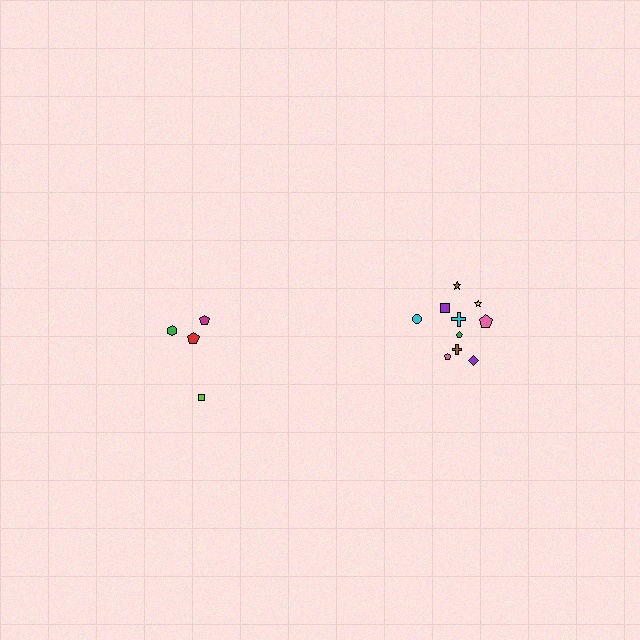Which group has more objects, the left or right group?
The right group.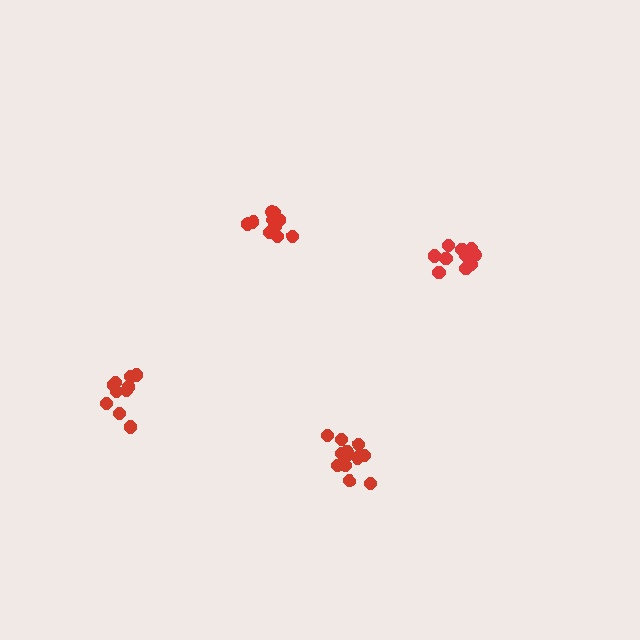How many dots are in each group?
Group 1: 10 dots, Group 2: 10 dots, Group 3: 13 dots, Group 4: 11 dots (44 total).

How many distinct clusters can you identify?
There are 4 distinct clusters.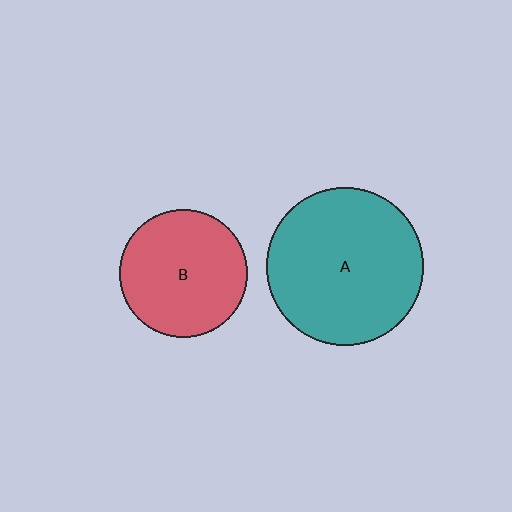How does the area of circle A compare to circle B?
Approximately 1.5 times.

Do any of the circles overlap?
No, none of the circles overlap.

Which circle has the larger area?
Circle A (teal).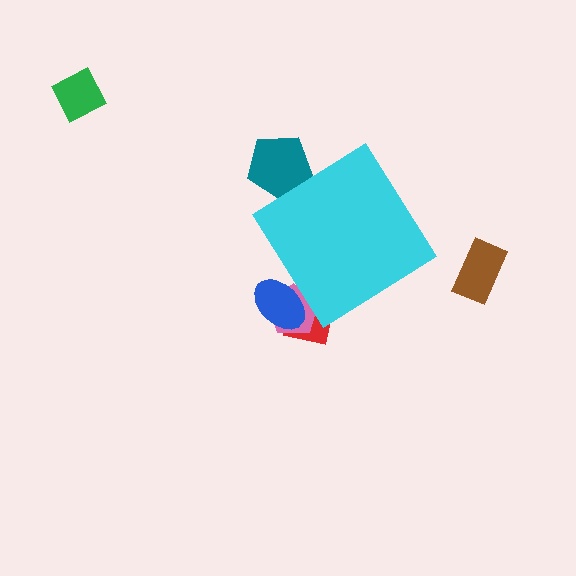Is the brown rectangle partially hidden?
No, the brown rectangle is fully visible.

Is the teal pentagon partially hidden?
Yes, the teal pentagon is partially hidden behind the cyan diamond.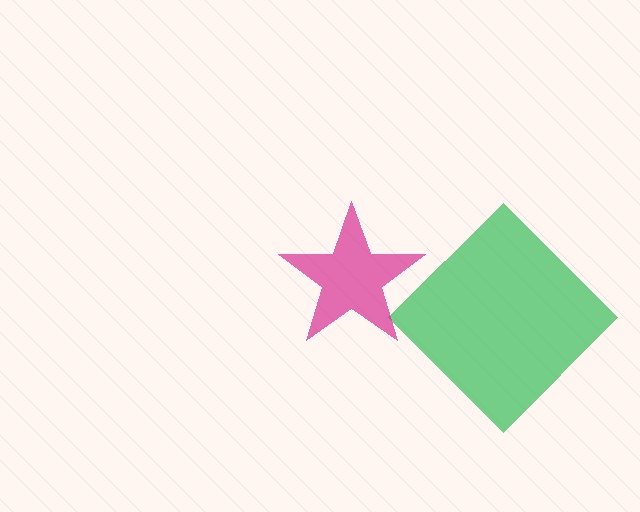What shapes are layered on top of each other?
The layered shapes are: a green diamond, a magenta star.